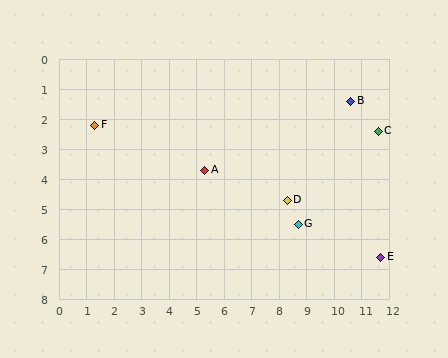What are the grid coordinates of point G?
Point G is at approximately (8.7, 5.5).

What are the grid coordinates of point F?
Point F is at approximately (1.3, 2.2).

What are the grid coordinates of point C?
Point C is at approximately (11.6, 2.4).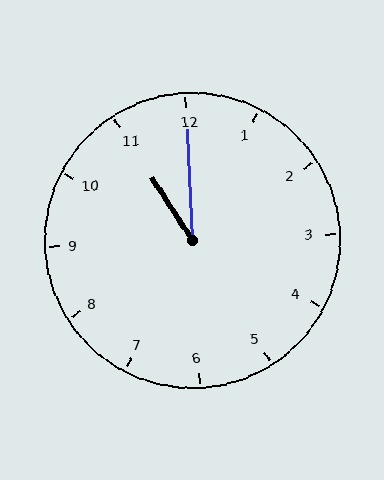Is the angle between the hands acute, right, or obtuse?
It is acute.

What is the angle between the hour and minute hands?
Approximately 30 degrees.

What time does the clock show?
11:00.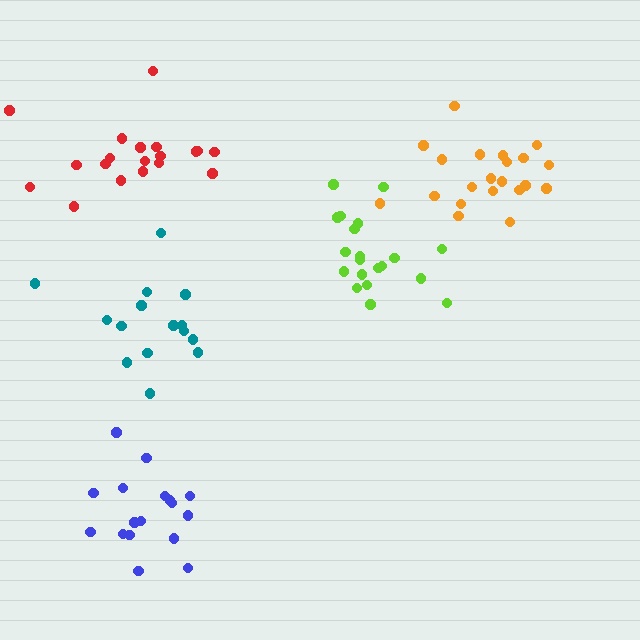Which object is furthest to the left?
The teal cluster is leftmost.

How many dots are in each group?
Group 1: 20 dots, Group 2: 15 dots, Group 3: 17 dots, Group 4: 19 dots, Group 5: 21 dots (92 total).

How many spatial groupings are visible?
There are 5 spatial groupings.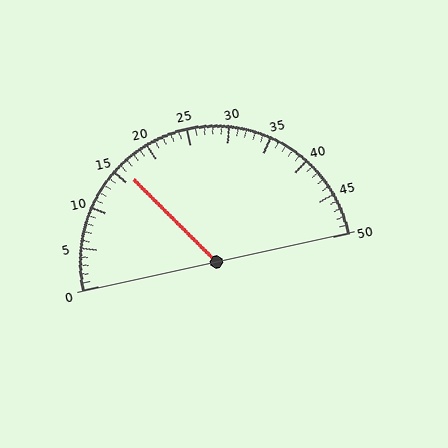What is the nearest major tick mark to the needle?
The nearest major tick mark is 15.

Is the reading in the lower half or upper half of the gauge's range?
The reading is in the lower half of the range (0 to 50).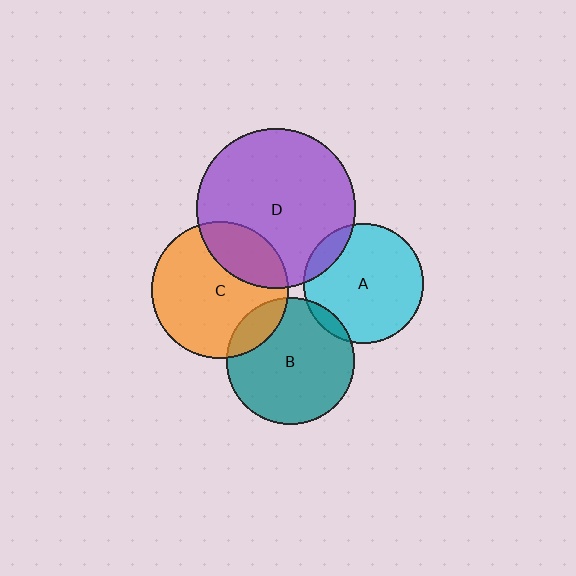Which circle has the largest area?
Circle D (purple).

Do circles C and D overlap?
Yes.